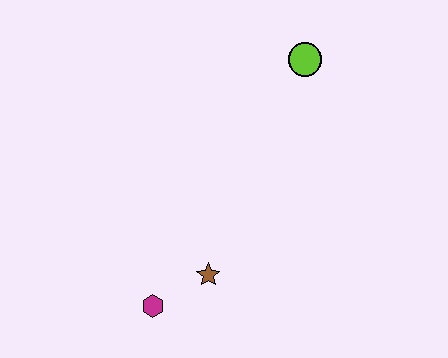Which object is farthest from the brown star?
The lime circle is farthest from the brown star.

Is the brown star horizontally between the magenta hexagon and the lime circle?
Yes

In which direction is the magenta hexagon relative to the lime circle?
The magenta hexagon is below the lime circle.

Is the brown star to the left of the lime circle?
Yes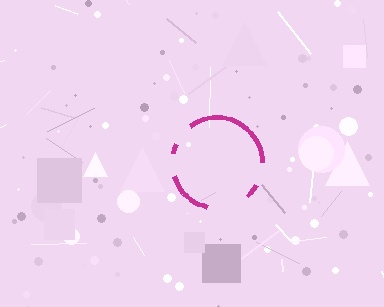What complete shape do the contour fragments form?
The contour fragments form a circle.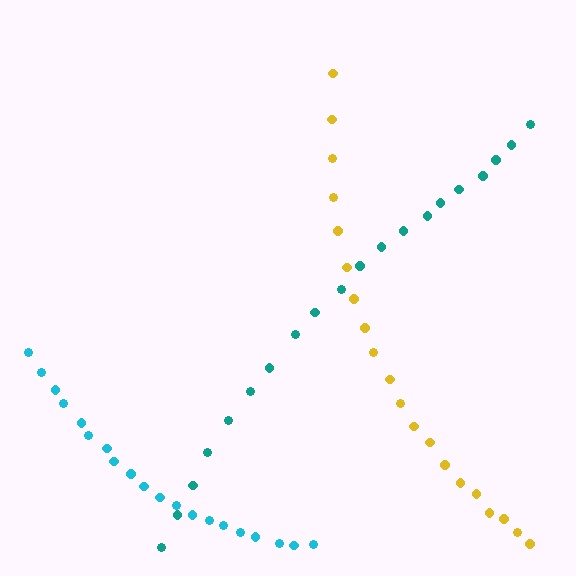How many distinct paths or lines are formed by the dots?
There are 3 distinct paths.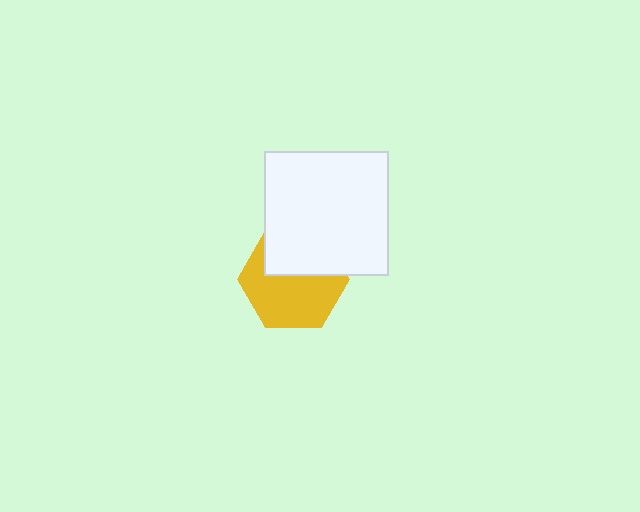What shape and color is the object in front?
The object in front is a white square.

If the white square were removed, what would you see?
You would see the complete yellow hexagon.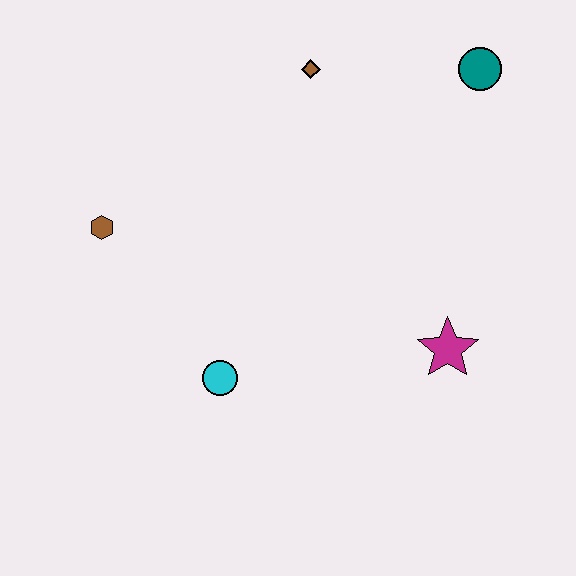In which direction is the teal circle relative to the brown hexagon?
The teal circle is to the right of the brown hexagon.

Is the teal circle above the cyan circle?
Yes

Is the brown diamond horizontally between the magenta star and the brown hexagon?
Yes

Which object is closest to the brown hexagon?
The cyan circle is closest to the brown hexagon.